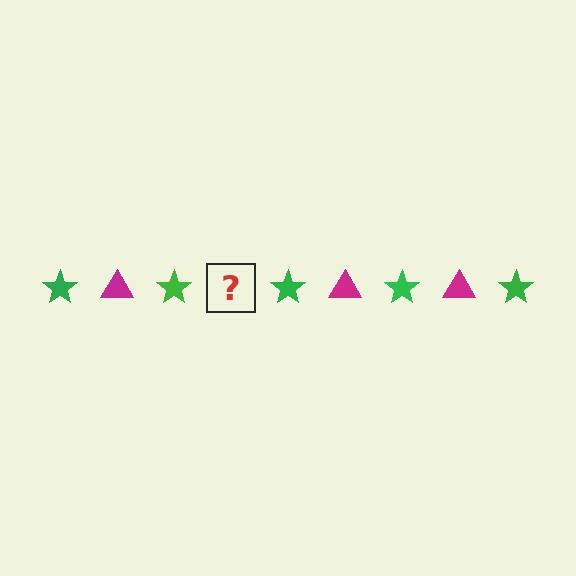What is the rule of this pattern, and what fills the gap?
The rule is that the pattern alternates between green star and magenta triangle. The gap should be filled with a magenta triangle.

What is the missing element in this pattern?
The missing element is a magenta triangle.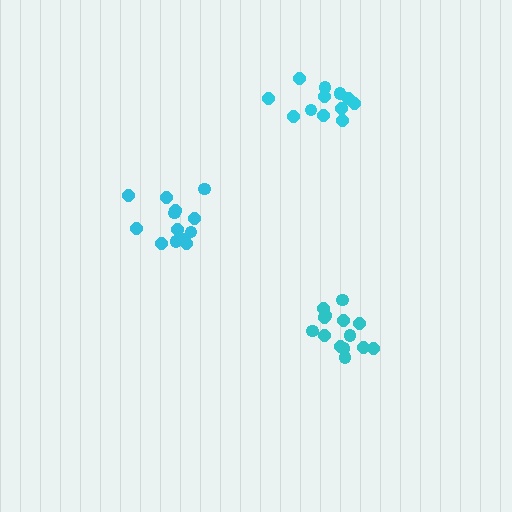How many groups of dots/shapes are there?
There are 3 groups.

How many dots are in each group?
Group 1: 13 dots, Group 2: 14 dots, Group 3: 12 dots (39 total).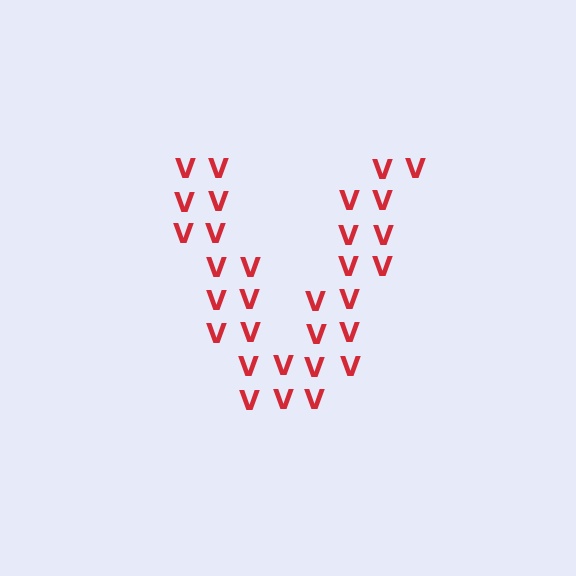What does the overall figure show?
The overall figure shows the letter V.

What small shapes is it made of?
It is made of small letter V's.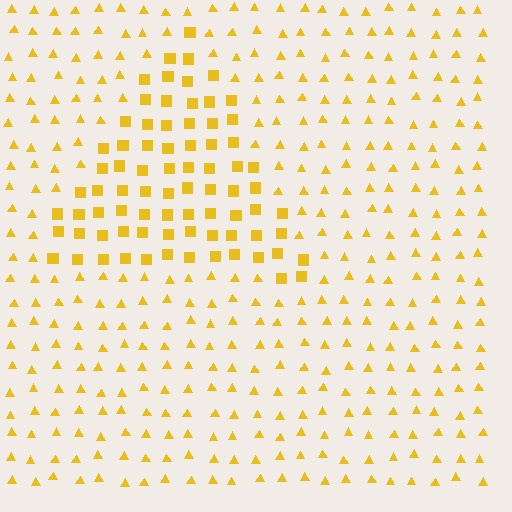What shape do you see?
I see a triangle.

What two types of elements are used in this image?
The image uses squares inside the triangle region and triangles outside it.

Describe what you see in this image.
The image is filled with small yellow elements arranged in a uniform grid. A triangle-shaped region contains squares, while the surrounding area contains triangles. The boundary is defined purely by the change in element shape.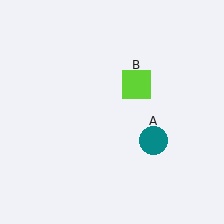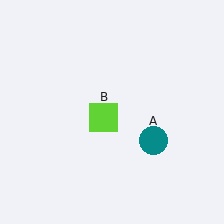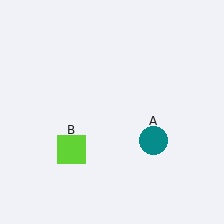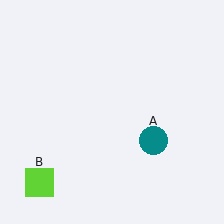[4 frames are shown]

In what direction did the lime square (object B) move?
The lime square (object B) moved down and to the left.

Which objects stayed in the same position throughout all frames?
Teal circle (object A) remained stationary.